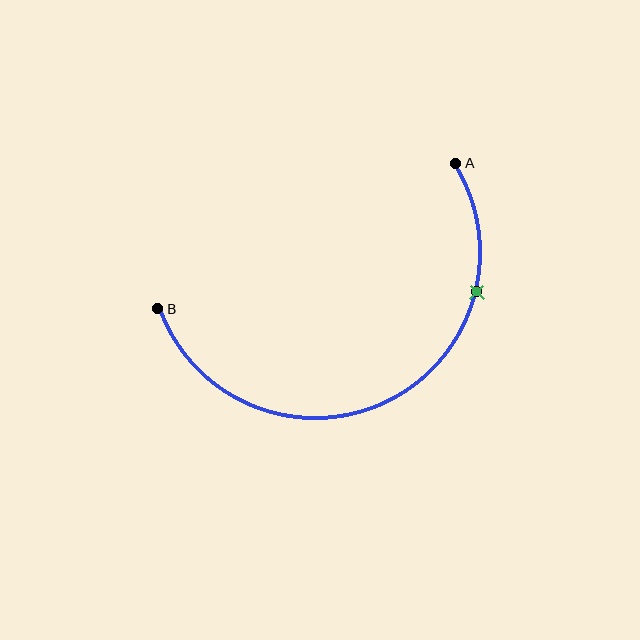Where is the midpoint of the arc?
The arc midpoint is the point on the curve farthest from the straight line joining A and B. It sits below that line.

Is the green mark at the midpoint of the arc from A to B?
No. The green mark lies on the arc but is closer to endpoint A. The arc midpoint would be at the point on the curve equidistant along the arc from both A and B.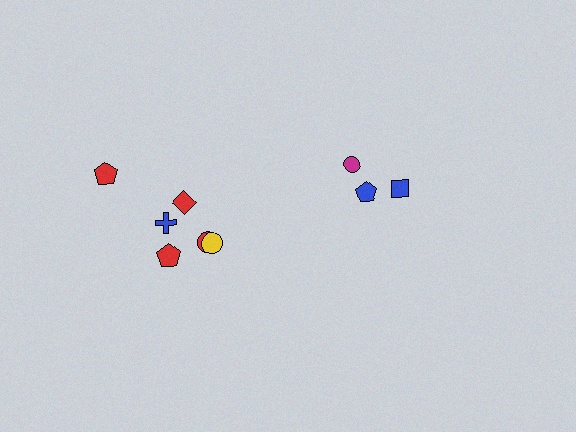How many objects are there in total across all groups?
There are 9 objects.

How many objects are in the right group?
There are 3 objects.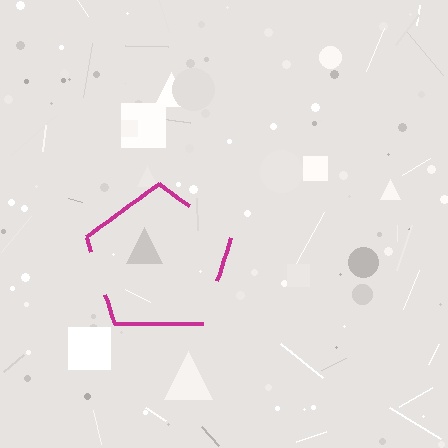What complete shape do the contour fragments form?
The contour fragments form a pentagon.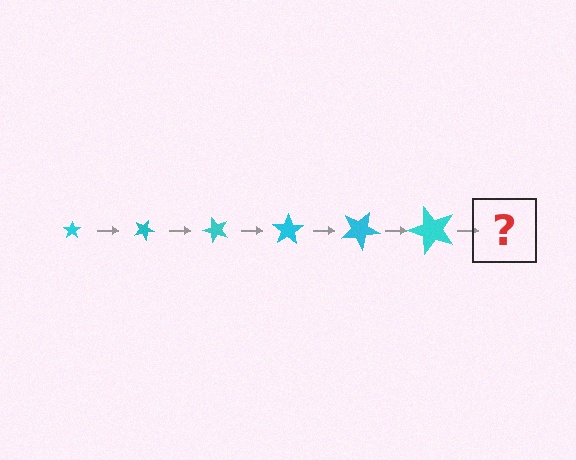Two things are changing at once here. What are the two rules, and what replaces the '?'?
The two rules are that the star grows larger each step and it rotates 25 degrees each step. The '?' should be a star, larger than the previous one and rotated 150 degrees from the start.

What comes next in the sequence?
The next element should be a star, larger than the previous one and rotated 150 degrees from the start.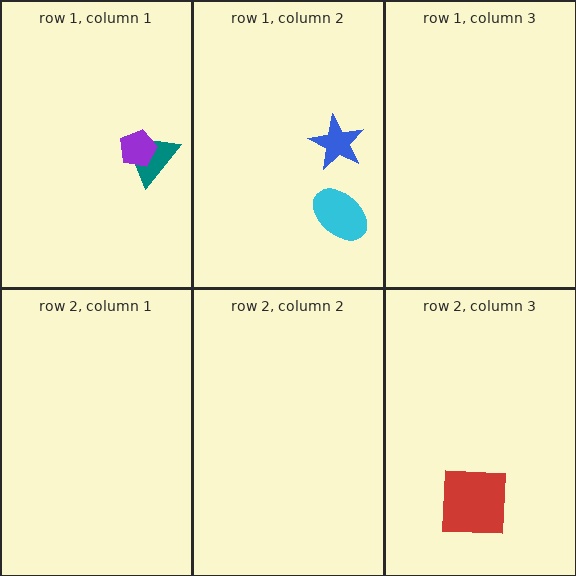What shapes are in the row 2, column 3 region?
The red square.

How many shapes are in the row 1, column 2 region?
2.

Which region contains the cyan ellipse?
The row 1, column 2 region.